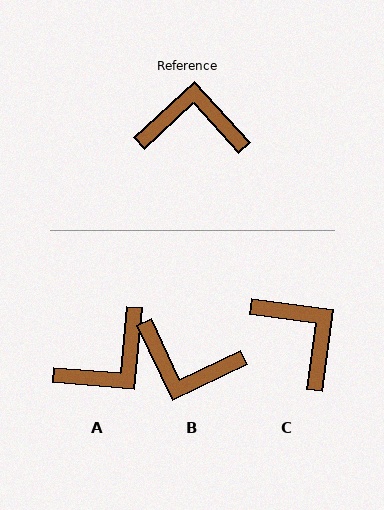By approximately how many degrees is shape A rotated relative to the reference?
Approximately 138 degrees clockwise.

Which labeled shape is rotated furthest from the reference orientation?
B, about 163 degrees away.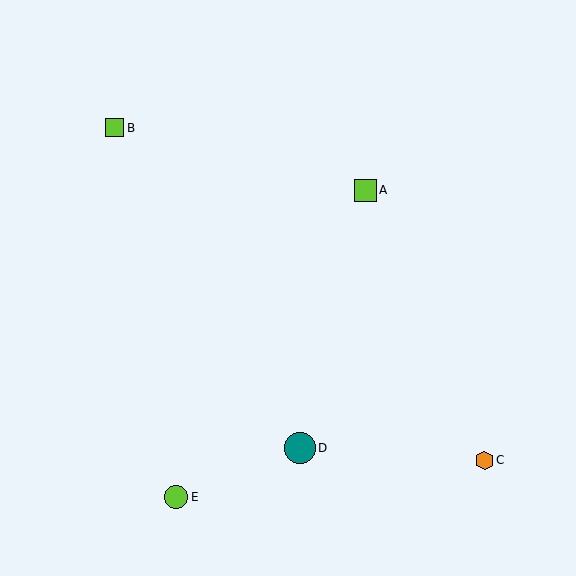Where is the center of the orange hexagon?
The center of the orange hexagon is at (484, 460).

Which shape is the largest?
The teal circle (labeled D) is the largest.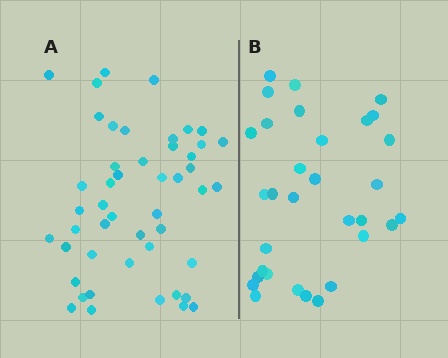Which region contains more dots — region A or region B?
Region A (the left region) has more dots.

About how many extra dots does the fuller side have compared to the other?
Region A has approximately 15 more dots than region B.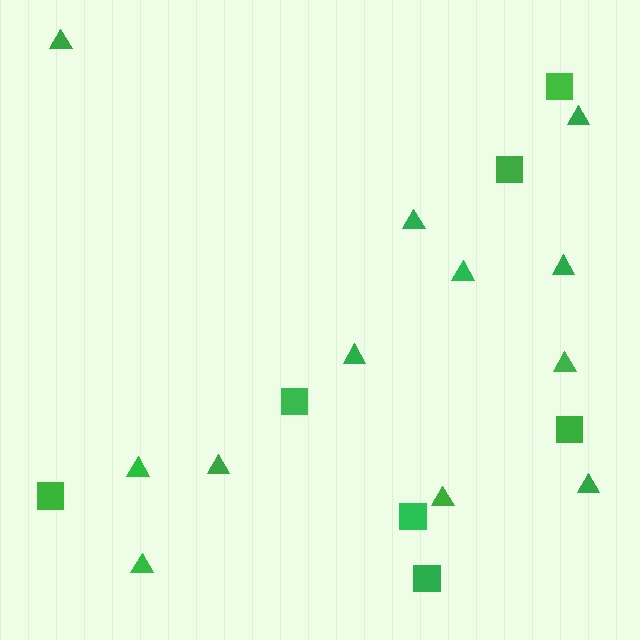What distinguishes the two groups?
There are 2 groups: one group of triangles (12) and one group of squares (7).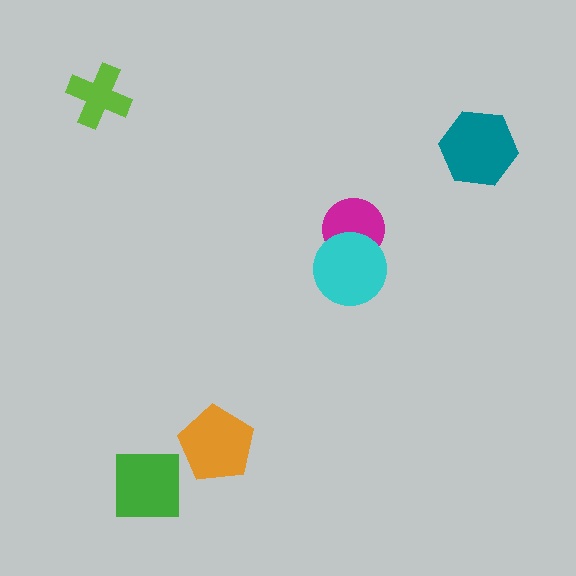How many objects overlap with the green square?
0 objects overlap with the green square.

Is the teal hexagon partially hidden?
No, no other shape covers it.